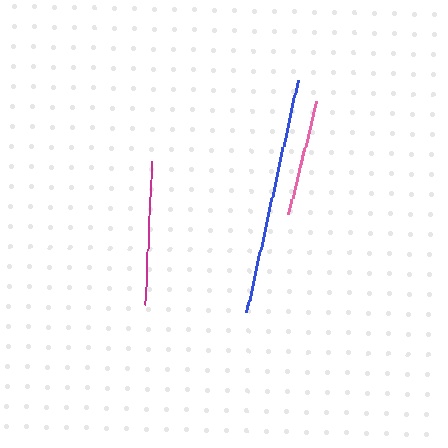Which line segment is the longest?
The blue line is the longest at approximately 237 pixels.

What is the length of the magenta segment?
The magenta segment is approximately 144 pixels long.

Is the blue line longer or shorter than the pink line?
The blue line is longer than the pink line.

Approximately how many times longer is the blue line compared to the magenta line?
The blue line is approximately 1.7 times the length of the magenta line.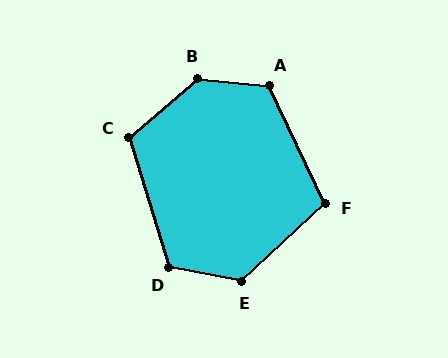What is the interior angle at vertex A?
Approximately 121 degrees (obtuse).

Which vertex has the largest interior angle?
B, at approximately 134 degrees.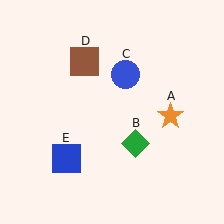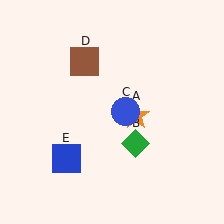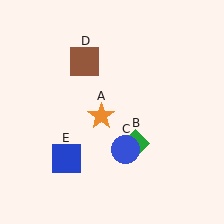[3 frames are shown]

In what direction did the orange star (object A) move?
The orange star (object A) moved left.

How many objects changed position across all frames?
2 objects changed position: orange star (object A), blue circle (object C).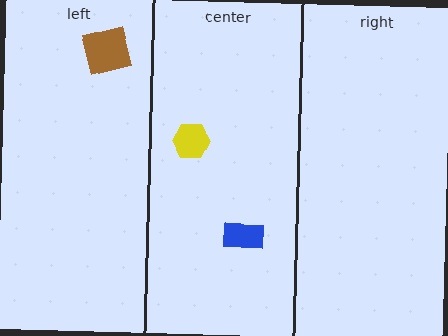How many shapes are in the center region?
2.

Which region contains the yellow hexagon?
The center region.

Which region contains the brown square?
The left region.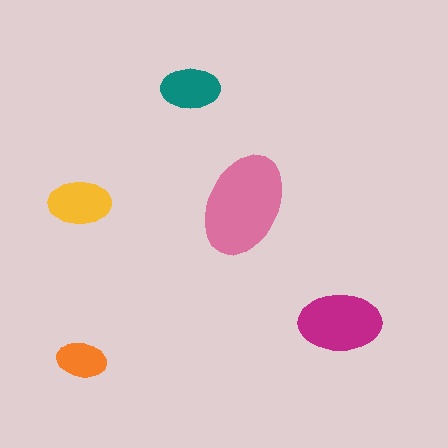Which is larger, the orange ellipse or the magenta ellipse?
The magenta one.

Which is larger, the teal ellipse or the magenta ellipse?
The magenta one.